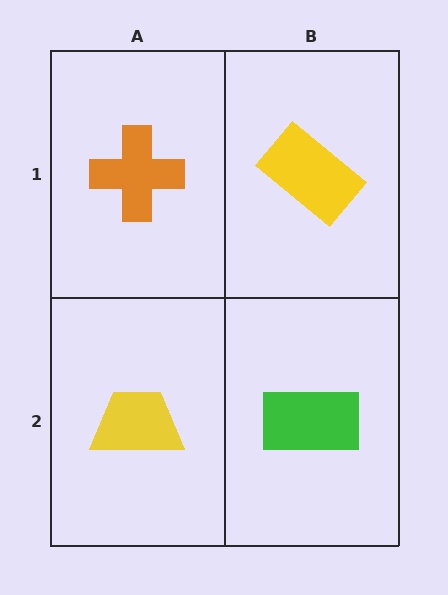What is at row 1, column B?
A yellow rectangle.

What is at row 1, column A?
An orange cross.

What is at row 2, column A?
A yellow trapezoid.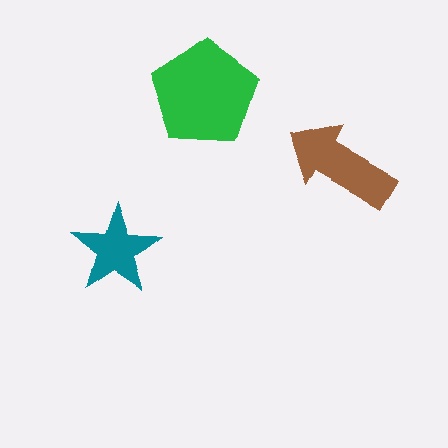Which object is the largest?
The green pentagon.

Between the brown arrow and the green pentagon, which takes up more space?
The green pentagon.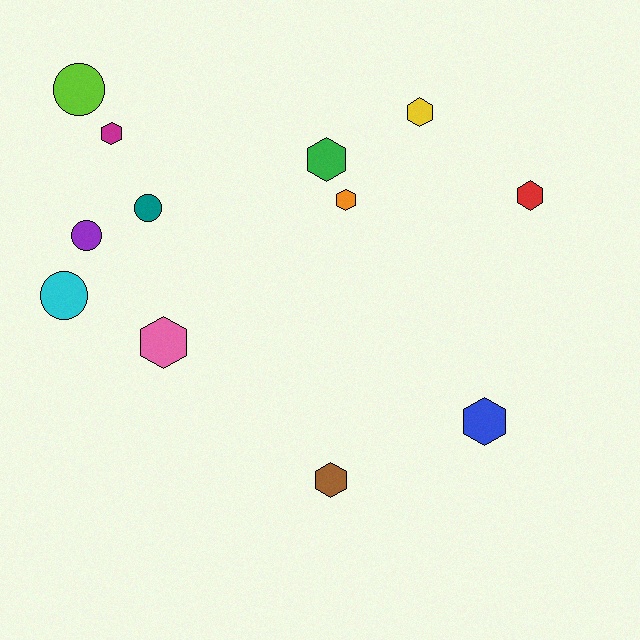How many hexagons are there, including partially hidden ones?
There are 8 hexagons.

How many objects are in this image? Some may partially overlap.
There are 12 objects.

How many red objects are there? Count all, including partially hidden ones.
There is 1 red object.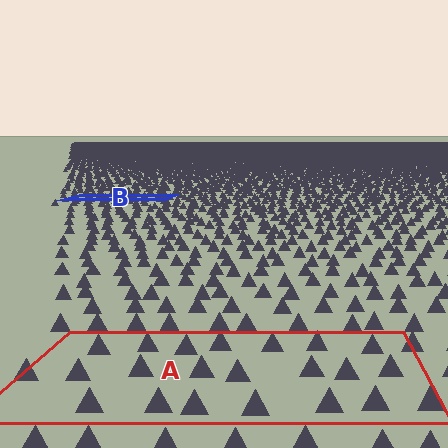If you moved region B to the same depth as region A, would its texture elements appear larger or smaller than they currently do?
They would appear larger. At a closer depth, the same texture elements are projected at a bigger on-screen size.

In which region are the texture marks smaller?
The texture marks are smaller in region B, because it is farther away.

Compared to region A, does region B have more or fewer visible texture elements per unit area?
Region B has more texture elements per unit area — they are packed more densely because it is farther away.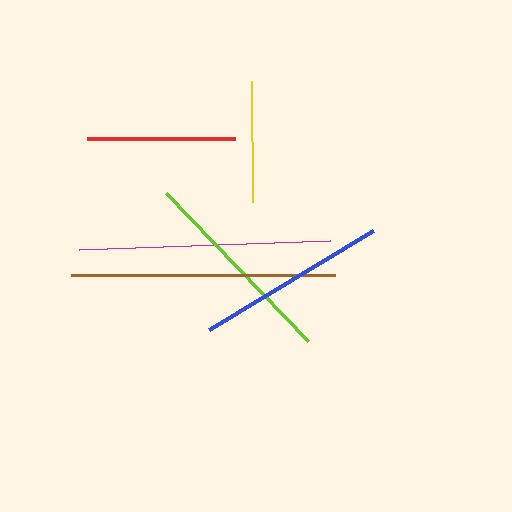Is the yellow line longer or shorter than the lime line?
The lime line is longer than the yellow line.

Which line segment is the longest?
The brown line is the longest at approximately 263 pixels.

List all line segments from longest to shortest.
From longest to shortest: brown, magenta, lime, blue, red, yellow.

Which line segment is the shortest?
The yellow line is the shortest at approximately 120 pixels.